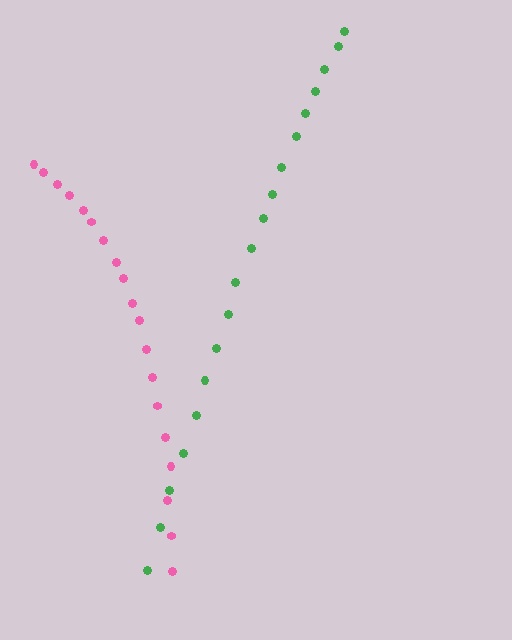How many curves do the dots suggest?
There are 2 distinct paths.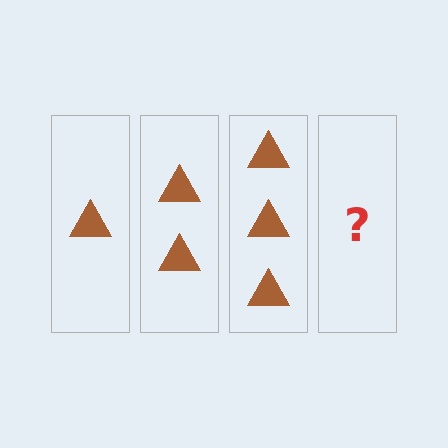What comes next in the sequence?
The next element should be 4 triangles.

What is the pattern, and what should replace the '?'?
The pattern is that each step adds one more triangle. The '?' should be 4 triangles.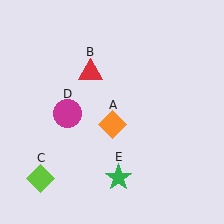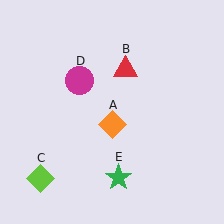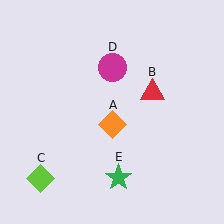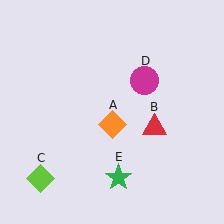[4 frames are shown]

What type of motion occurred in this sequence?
The red triangle (object B), magenta circle (object D) rotated clockwise around the center of the scene.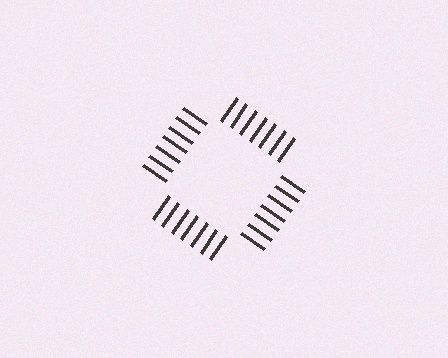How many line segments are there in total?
28 — 7 along each of the 4 edges.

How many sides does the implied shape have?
4 sides — the line-ends trace a square.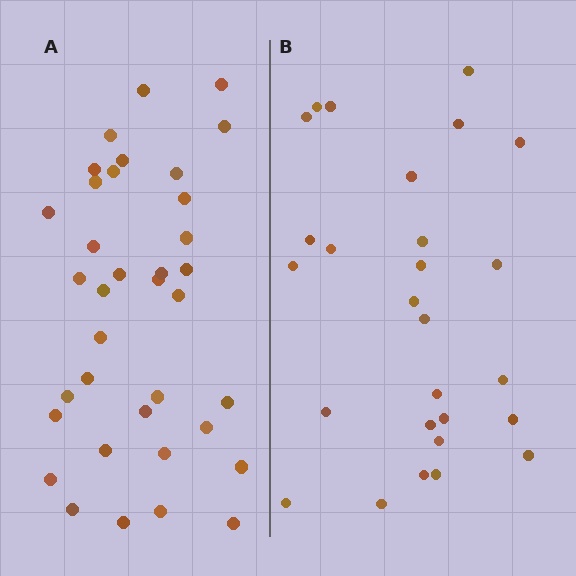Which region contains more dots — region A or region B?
Region A (the left region) has more dots.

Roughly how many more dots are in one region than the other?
Region A has roughly 8 or so more dots than region B.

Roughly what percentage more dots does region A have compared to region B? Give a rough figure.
About 35% more.